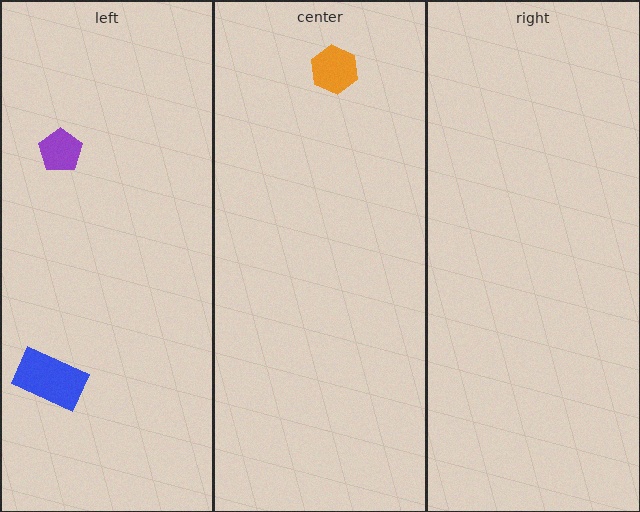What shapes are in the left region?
The blue rectangle, the purple pentagon.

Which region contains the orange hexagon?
The center region.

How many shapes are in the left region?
2.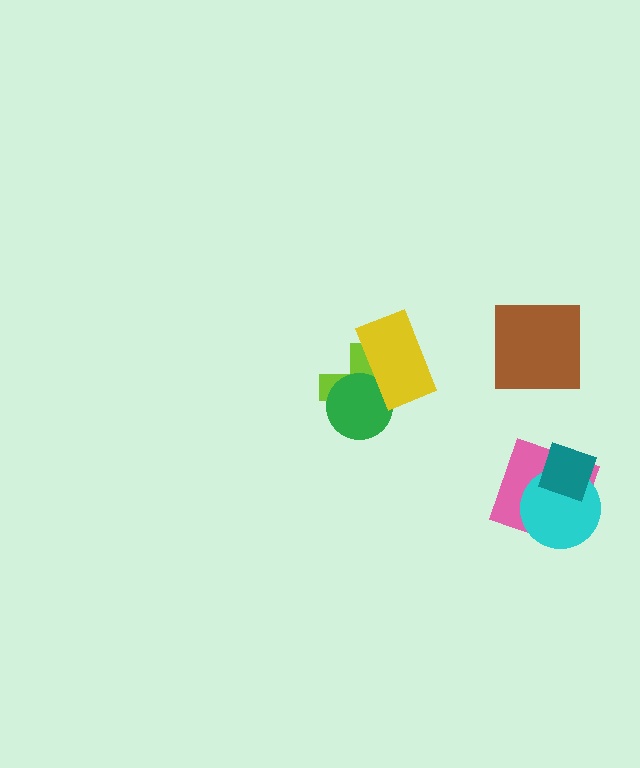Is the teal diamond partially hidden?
No, no other shape covers it.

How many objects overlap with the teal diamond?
2 objects overlap with the teal diamond.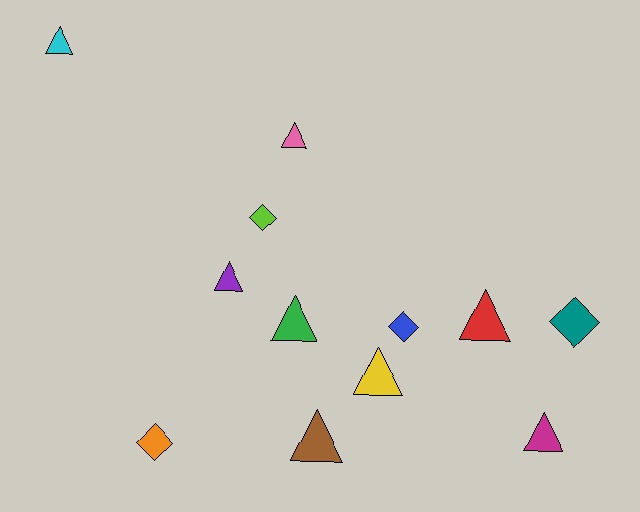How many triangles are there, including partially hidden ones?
There are 8 triangles.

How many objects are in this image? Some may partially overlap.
There are 12 objects.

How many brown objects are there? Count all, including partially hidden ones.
There is 1 brown object.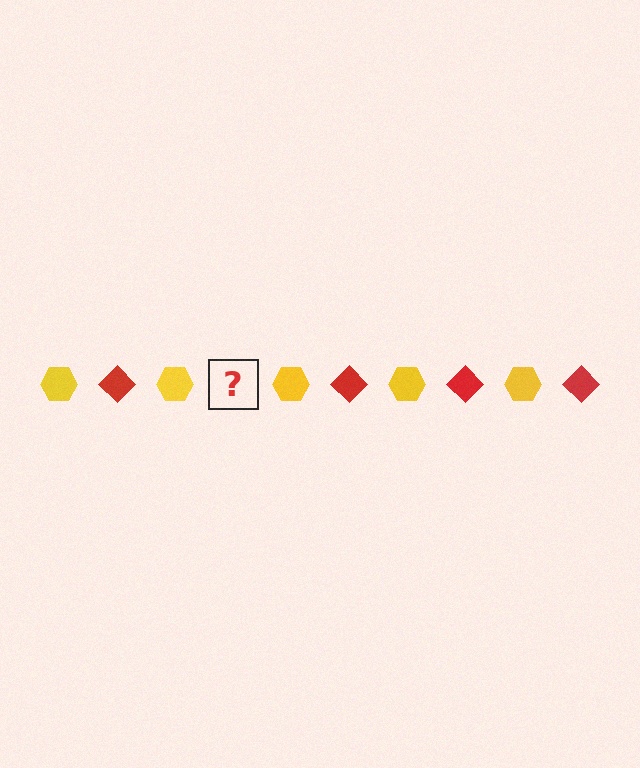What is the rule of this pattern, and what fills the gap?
The rule is that the pattern alternates between yellow hexagon and red diamond. The gap should be filled with a red diamond.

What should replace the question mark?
The question mark should be replaced with a red diamond.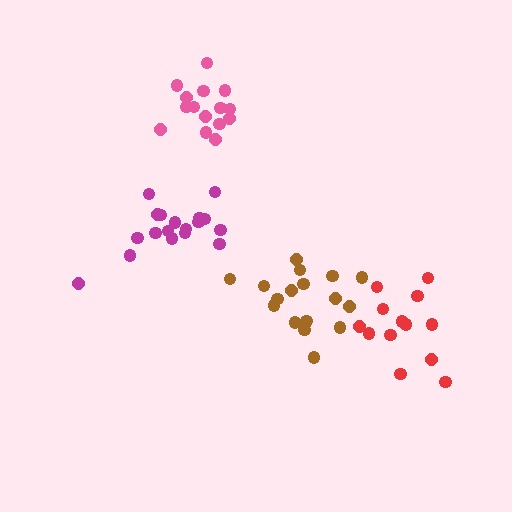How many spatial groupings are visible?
There are 4 spatial groupings.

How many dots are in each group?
Group 1: 13 dots, Group 2: 15 dots, Group 3: 18 dots, Group 4: 18 dots (64 total).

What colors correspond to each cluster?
The clusters are colored: red, pink, magenta, brown.